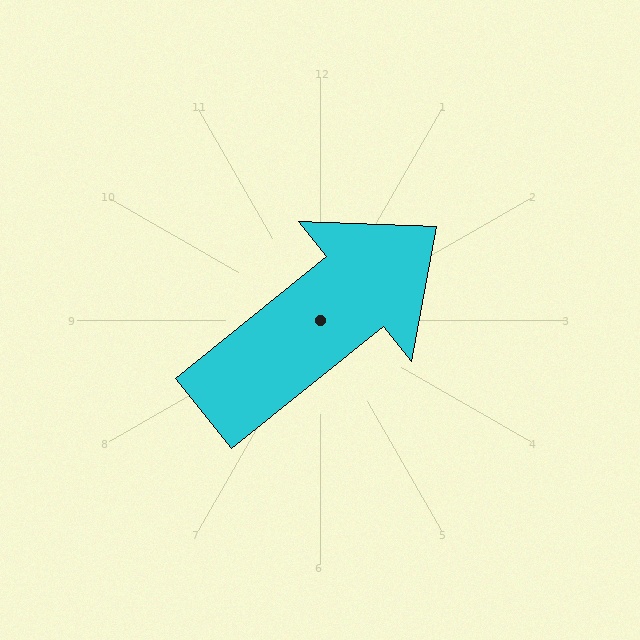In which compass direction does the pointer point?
Northeast.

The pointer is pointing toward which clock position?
Roughly 2 o'clock.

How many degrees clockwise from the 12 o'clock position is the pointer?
Approximately 51 degrees.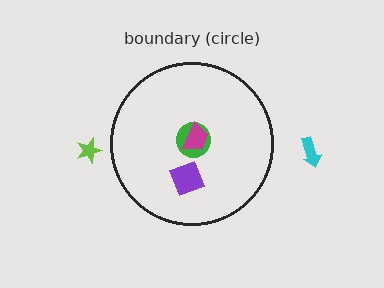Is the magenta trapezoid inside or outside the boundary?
Inside.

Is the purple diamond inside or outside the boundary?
Inside.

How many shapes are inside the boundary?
3 inside, 2 outside.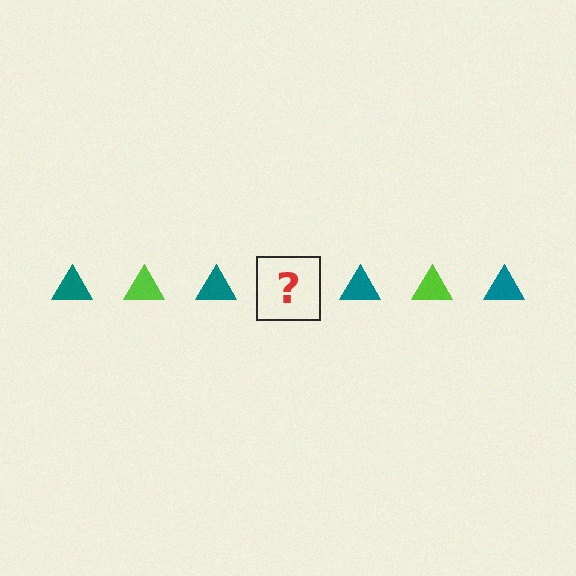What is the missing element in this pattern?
The missing element is a lime triangle.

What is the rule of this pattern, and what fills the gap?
The rule is that the pattern cycles through teal, lime triangles. The gap should be filled with a lime triangle.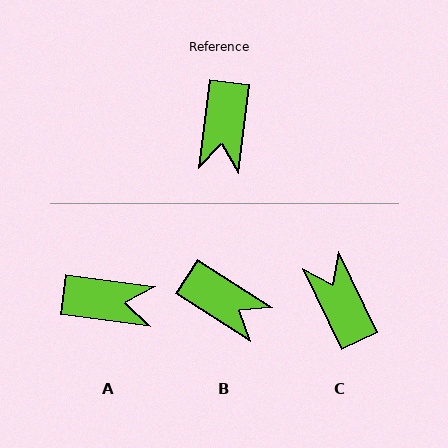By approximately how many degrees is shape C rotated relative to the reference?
Approximately 148 degrees clockwise.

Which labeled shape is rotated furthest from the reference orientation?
C, about 148 degrees away.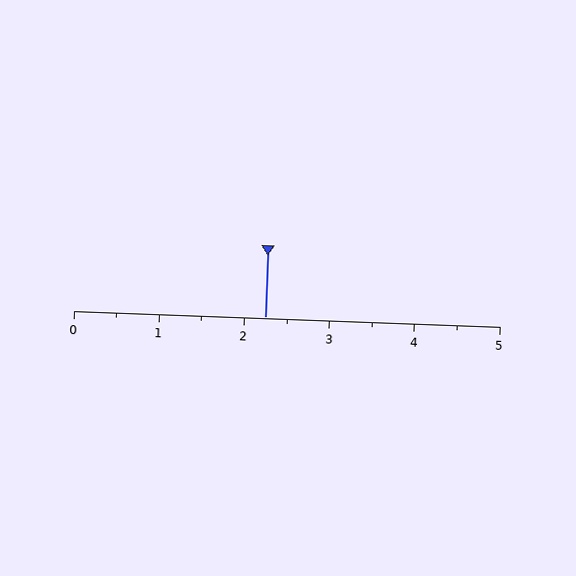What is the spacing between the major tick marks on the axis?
The major ticks are spaced 1 apart.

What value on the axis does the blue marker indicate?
The marker indicates approximately 2.2.